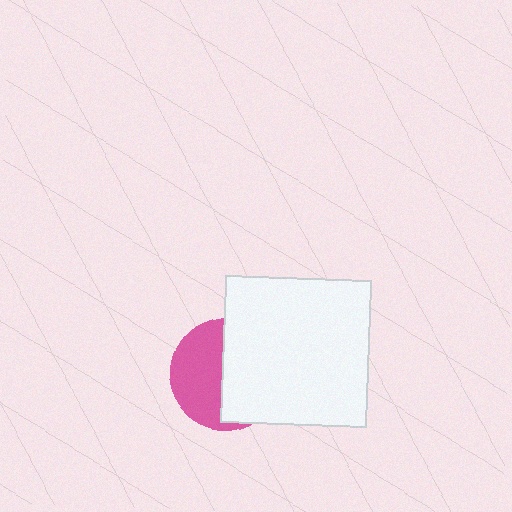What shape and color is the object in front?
The object in front is a white square.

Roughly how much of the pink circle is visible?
About half of it is visible (roughly 46%).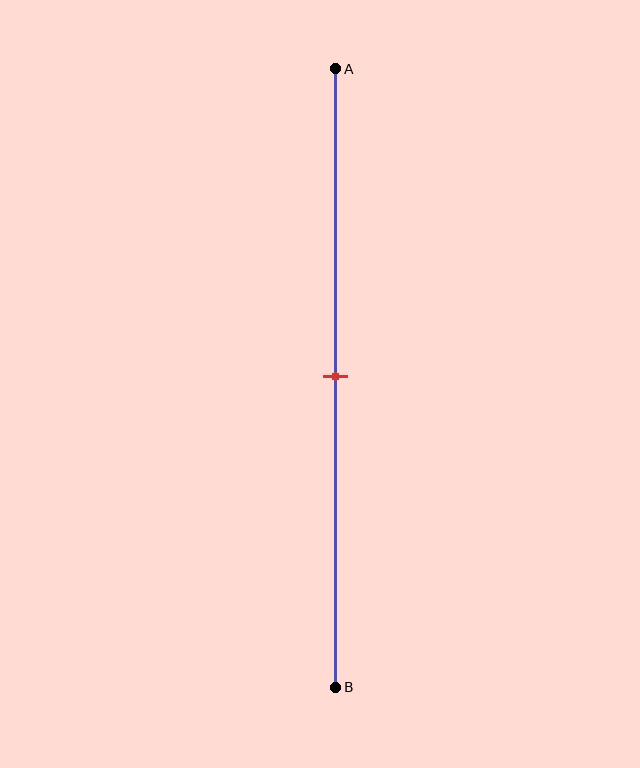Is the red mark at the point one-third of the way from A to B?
No, the mark is at about 50% from A, not at the 33% one-third point.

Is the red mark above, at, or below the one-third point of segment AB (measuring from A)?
The red mark is below the one-third point of segment AB.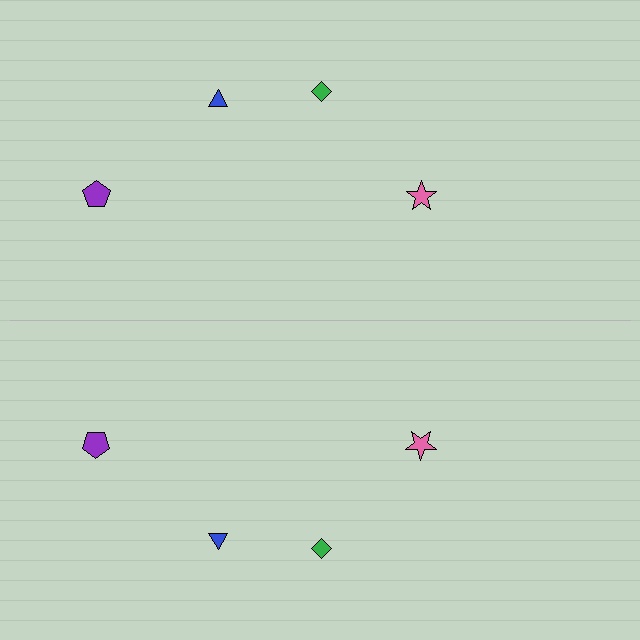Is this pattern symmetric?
Yes, this pattern has bilateral (reflection) symmetry.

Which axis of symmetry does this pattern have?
The pattern has a horizontal axis of symmetry running through the center of the image.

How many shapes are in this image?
There are 8 shapes in this image.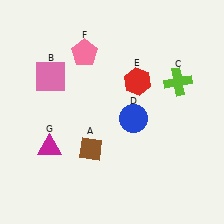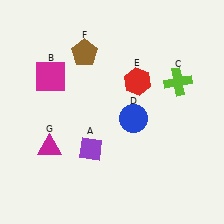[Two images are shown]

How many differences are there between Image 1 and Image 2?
There are 3 differences between the two images.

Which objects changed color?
A changed from brown to purple. B changed from pink to magenta. F changed from pink to brown.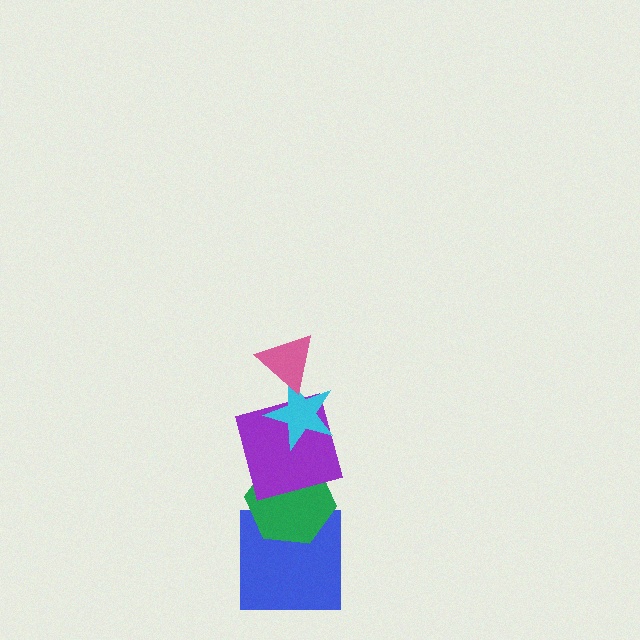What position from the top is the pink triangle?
The pink triangle is 1st from the top.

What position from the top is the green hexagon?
The green hexagon is 4th from the top.